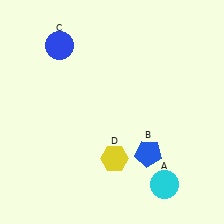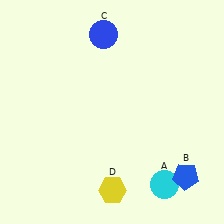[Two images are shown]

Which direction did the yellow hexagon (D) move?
The yellow hexagon (D) moved down.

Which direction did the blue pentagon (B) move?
The blue pentagon (B) moved right.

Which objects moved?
The objects that moved are: the blue pentagon (B), the blue circle (C), the yellow hexagon (D).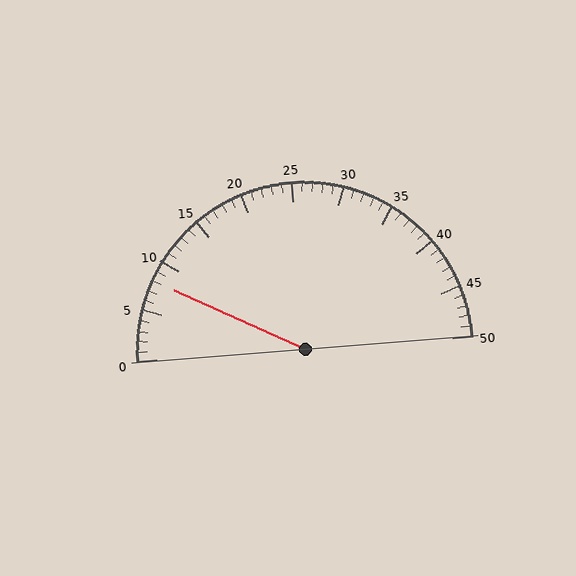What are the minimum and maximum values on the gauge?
The gauge ranges from 0 to 50.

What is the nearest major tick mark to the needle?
The nearest major tick mark is 10.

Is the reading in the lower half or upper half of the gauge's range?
The reading is in the lower half of the range (0 to 50).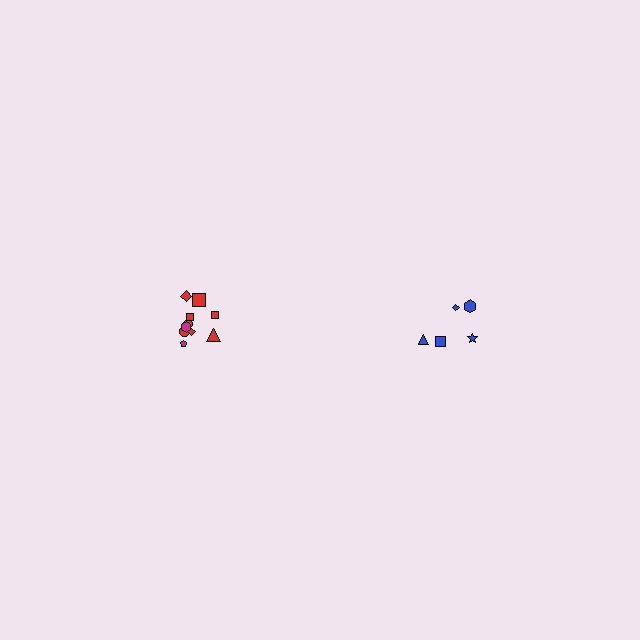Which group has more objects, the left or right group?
The left group.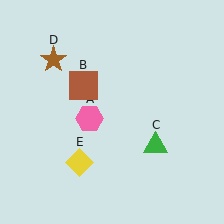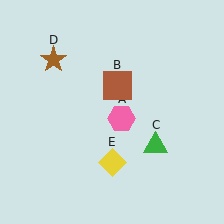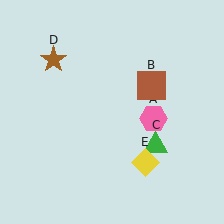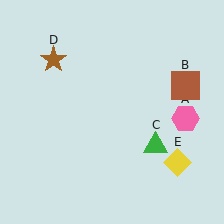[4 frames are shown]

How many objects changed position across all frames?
3 objects changed position: pink hexagon (object A), brown square (object B), yellow diamond (object E).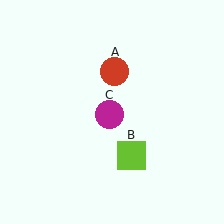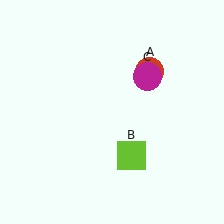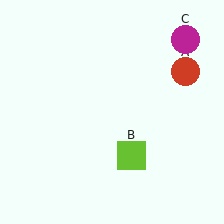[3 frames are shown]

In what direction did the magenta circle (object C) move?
The magenta circle (object C) moved up and to the right.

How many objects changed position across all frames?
2 objects changed position: red circle (object A), magenta circle (object C).